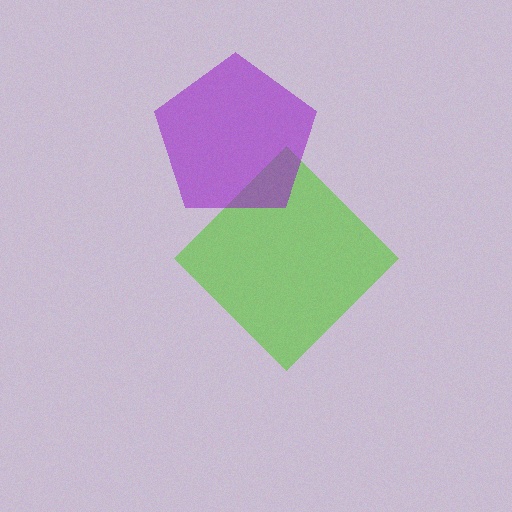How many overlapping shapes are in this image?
There are 2 overlapping shapes in the image.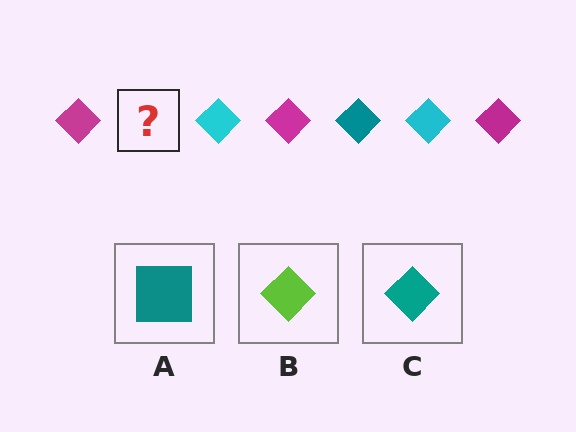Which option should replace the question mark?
Option C.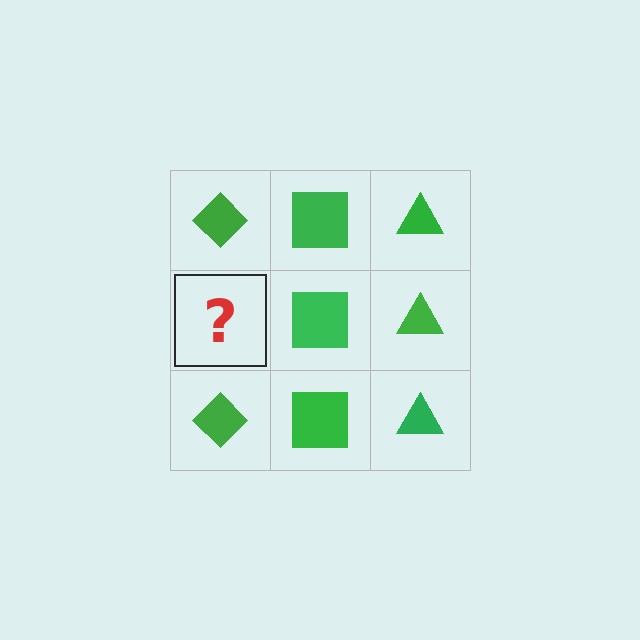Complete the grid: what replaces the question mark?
The question mark should be replaced with a green diamond.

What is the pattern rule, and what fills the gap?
The rule is that each column has a consistent shape. The gap should be filled with a green diamond.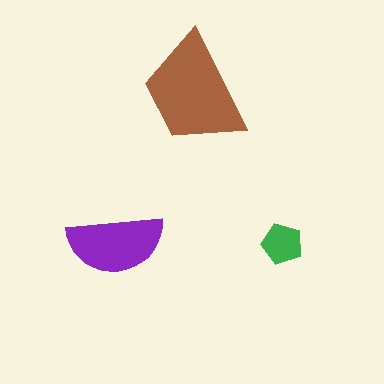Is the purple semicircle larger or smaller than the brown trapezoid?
Smaller.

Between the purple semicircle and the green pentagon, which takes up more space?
The purple semicircle.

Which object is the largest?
The brown trapezoid.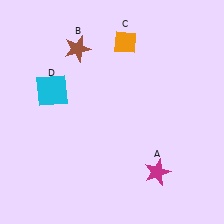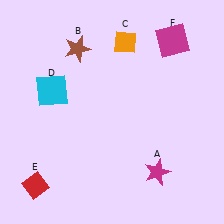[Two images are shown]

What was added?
A red diamond (E), a magenta square (F) were added in Image 2.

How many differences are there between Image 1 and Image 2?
There are 2 differences between the two images.